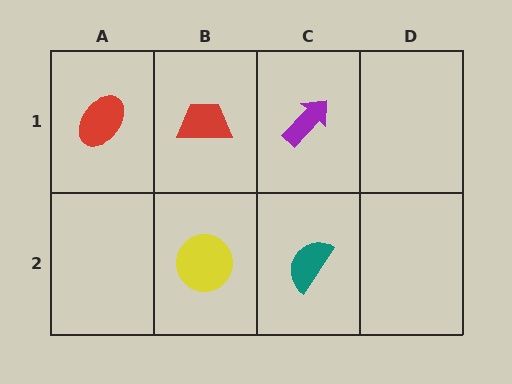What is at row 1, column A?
A red ellipse.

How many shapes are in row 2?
2 shapes.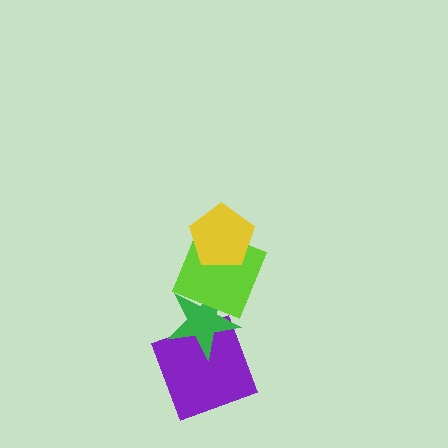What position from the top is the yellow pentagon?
The yellow pentagon is 1st from the top.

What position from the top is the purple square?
The purple square is 4th from the top.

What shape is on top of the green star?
The lime square is on top of the green star.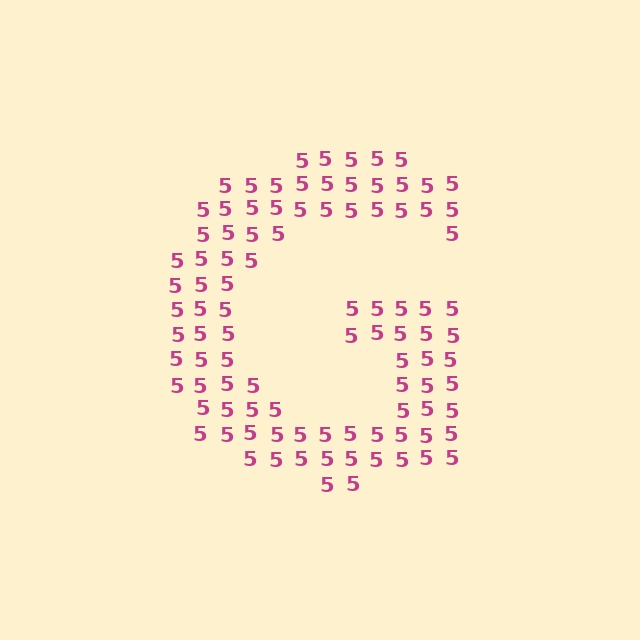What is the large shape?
The large shape is the letter G.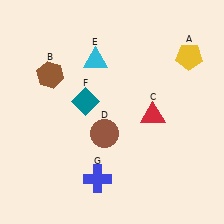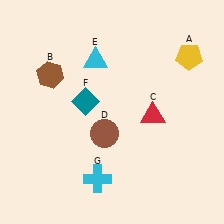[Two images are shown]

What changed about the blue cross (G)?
In Image 1, G is blue. In Image 2, it changed to cyan.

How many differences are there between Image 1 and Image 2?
There is 1 difference between the two images.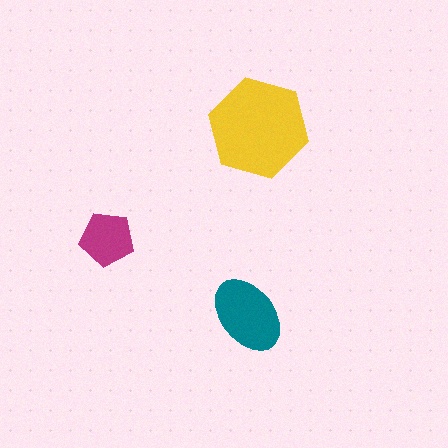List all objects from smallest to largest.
The magenta pentagon, the teal ellipse, the yellow hexagon.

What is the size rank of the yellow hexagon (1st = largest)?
1st.